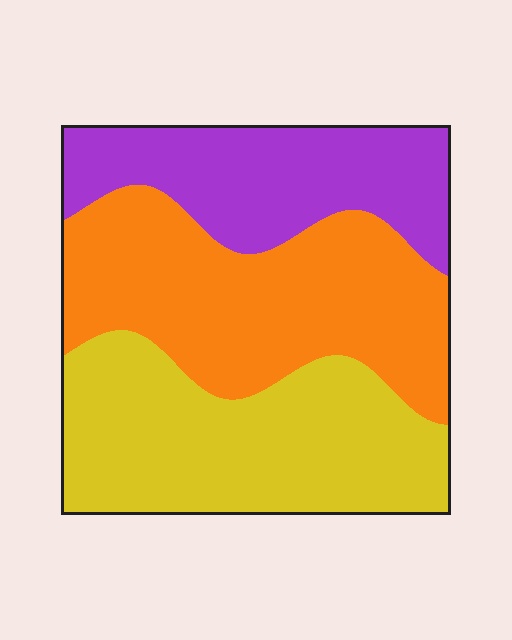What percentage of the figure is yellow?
Yellow covers about 35% of the figure.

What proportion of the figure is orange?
Orange covers roughly 40% of the figure.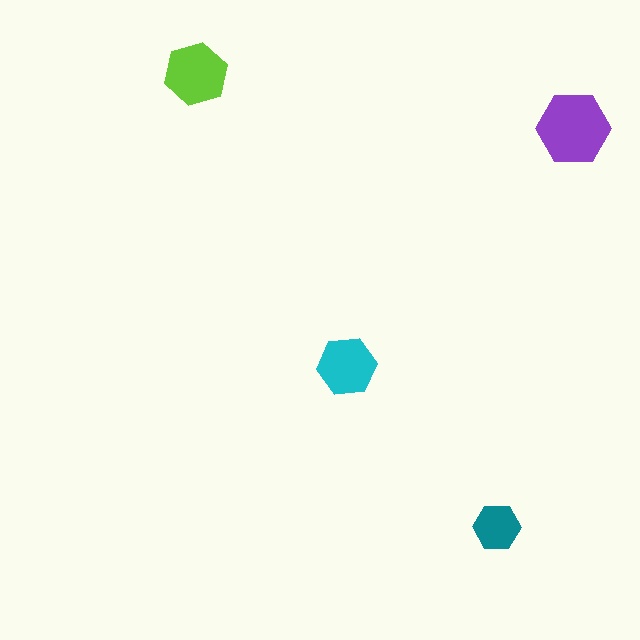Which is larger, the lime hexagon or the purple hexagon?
The purple one.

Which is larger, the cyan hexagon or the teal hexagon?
The cyan one.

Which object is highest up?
The lime hexagon is topmost.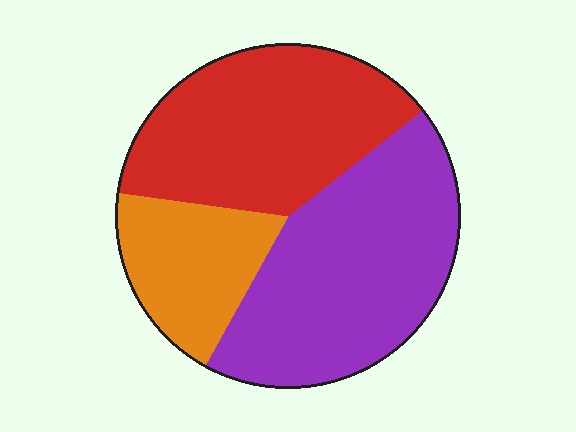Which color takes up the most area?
Purple, at roughly 45%.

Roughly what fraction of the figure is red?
Red covers roughly 35% of the figure.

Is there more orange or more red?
Red.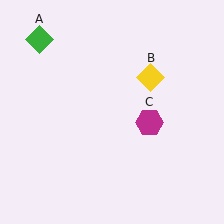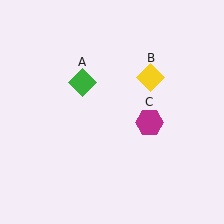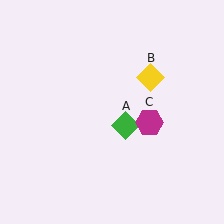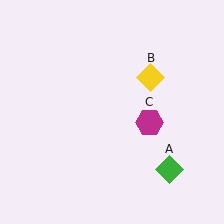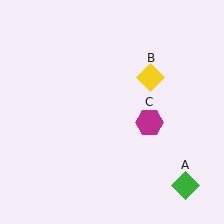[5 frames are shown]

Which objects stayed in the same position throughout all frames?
Yellow diamond (object B) and magenta hexagon (object C) remained stationary.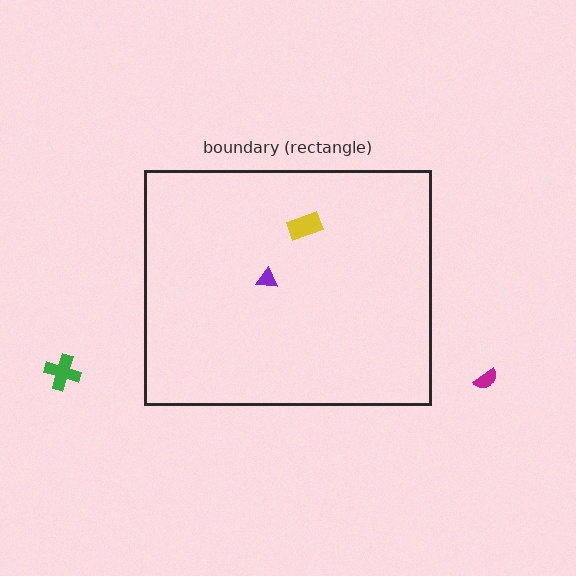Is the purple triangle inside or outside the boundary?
Inside.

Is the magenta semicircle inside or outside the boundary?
Outside.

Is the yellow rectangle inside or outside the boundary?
Inside.